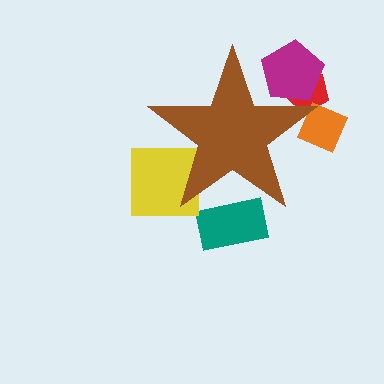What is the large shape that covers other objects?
A brown star.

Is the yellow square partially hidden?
Yes, the yellow square is partially hidden behind the brown star.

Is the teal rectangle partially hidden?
Yes, the teal rectangle is partially hidden behind the brown star.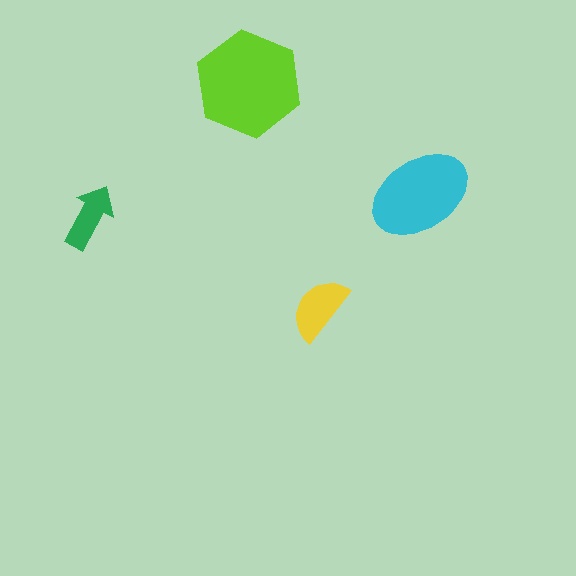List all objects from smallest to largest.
The green arrow, the yellow semicircle, the cyan ellipse, the lime hexagon.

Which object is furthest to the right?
The cyan ellipse is rightmost.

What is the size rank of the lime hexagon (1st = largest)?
1st.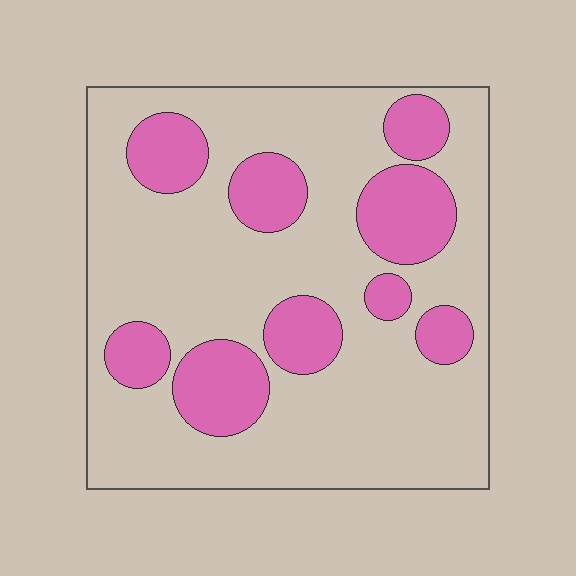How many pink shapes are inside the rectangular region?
9.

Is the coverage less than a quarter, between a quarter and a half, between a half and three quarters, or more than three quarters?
Between a quarter and a half.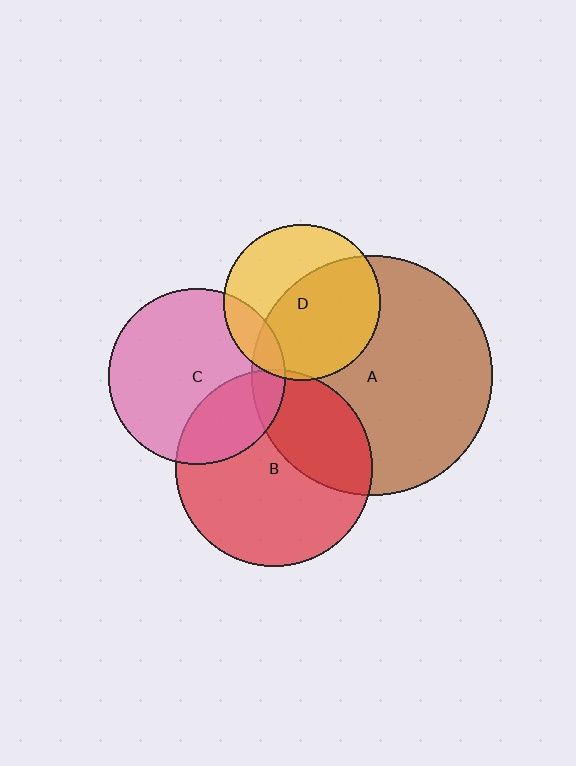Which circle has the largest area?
Circle A (brown).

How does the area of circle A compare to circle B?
Approximately 1.5 times.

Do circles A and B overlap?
Yes.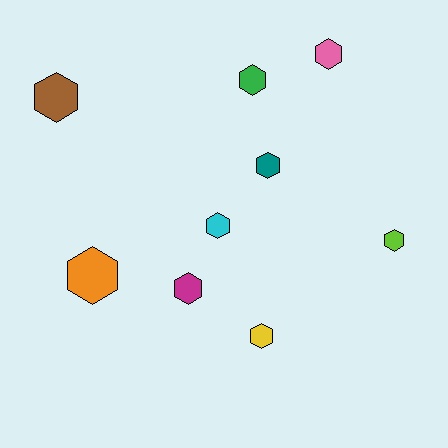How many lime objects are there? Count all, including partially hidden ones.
There is 1 lime object.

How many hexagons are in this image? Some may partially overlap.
There are 9 hexagons.